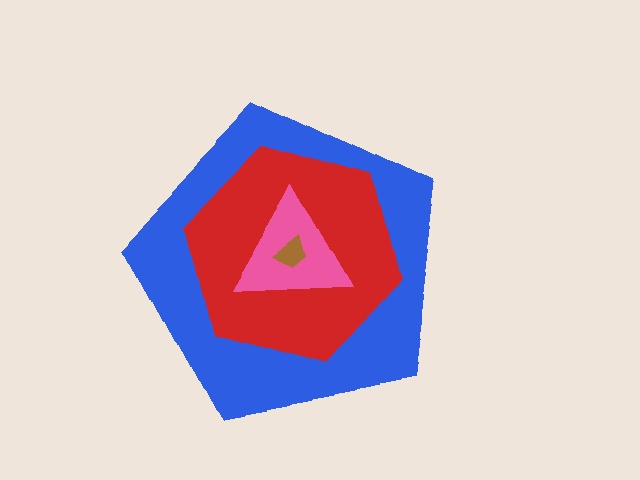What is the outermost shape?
The blue pentagon.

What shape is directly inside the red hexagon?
The pink triangle.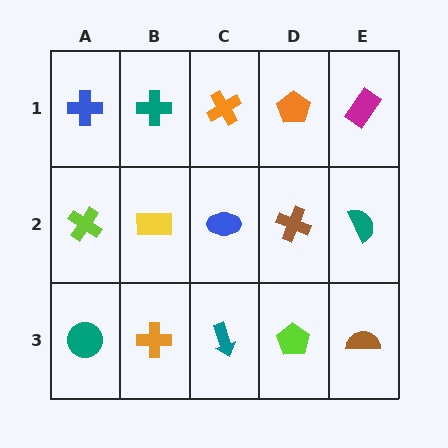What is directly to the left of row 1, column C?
A teal cross.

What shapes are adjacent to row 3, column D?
A brown cross (row 2, column D), a teal arrow (row 3, column C), a brown semicircle (row 3, column E).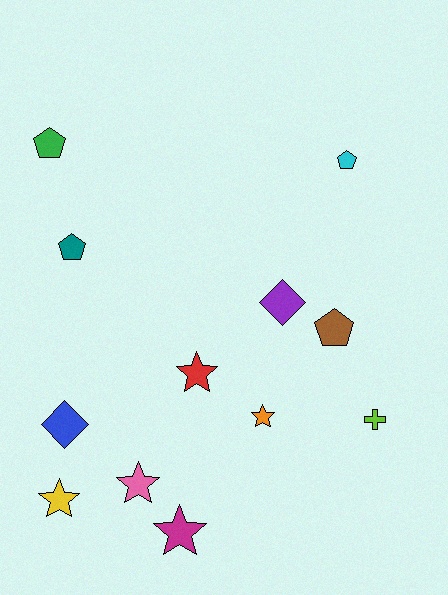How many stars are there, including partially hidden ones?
There are 5 stars.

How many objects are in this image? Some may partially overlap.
There are 12 objects.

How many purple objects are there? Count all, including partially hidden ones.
There is 1 purple object.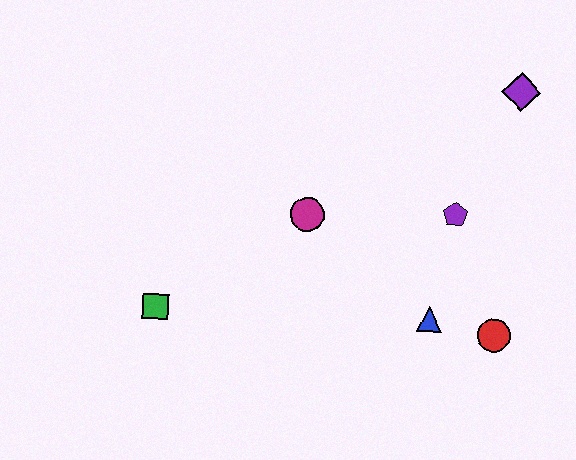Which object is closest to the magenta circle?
The purple pentagon is closest to the magenta circle.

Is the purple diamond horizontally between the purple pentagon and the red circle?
No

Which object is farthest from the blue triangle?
The green square is farthest from the blue triangle.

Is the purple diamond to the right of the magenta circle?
Yes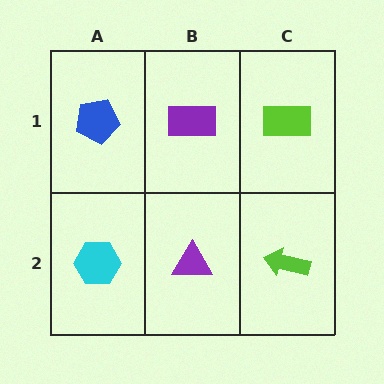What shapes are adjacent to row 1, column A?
A cyan hexagon (row 2, column A), a purple rectangle (row 1, column B).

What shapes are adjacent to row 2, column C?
A lime rectangle (row 1, column C), a purple triangle (row 2, column B).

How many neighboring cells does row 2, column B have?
3.